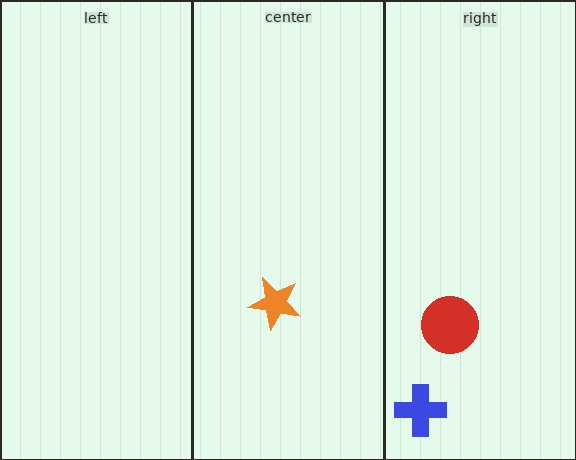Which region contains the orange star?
The center region.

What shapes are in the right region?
The blue cross, the red circle.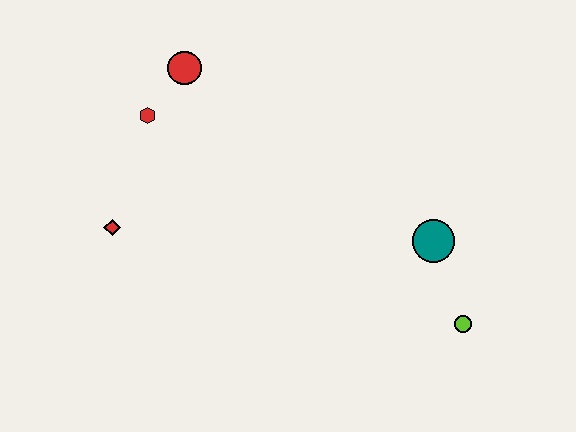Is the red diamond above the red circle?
No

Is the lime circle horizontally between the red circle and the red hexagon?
No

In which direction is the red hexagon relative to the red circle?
The red hexagon is below the red circle.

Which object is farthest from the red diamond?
The lime circle is farthest from the red diamond.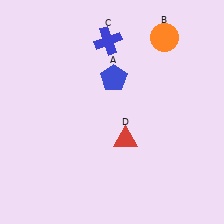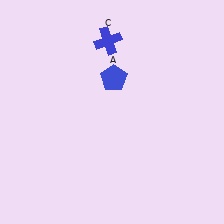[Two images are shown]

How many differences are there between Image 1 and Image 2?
There are 2 differences between the two images.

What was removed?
The red triangle (D), the orange circle (B) were removed in Image 2.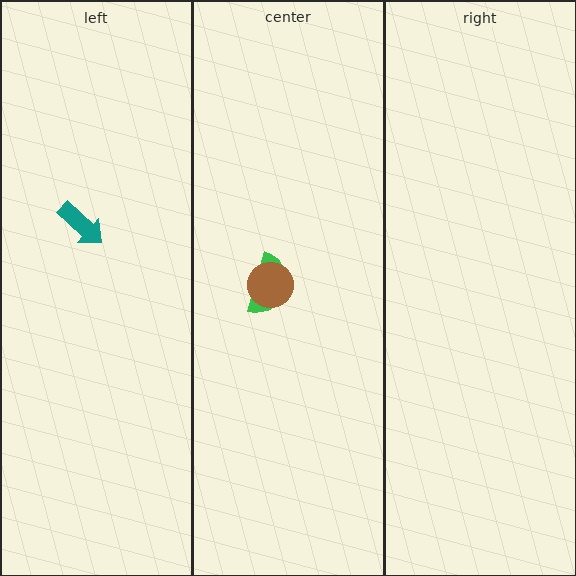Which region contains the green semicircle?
The center region.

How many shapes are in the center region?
2.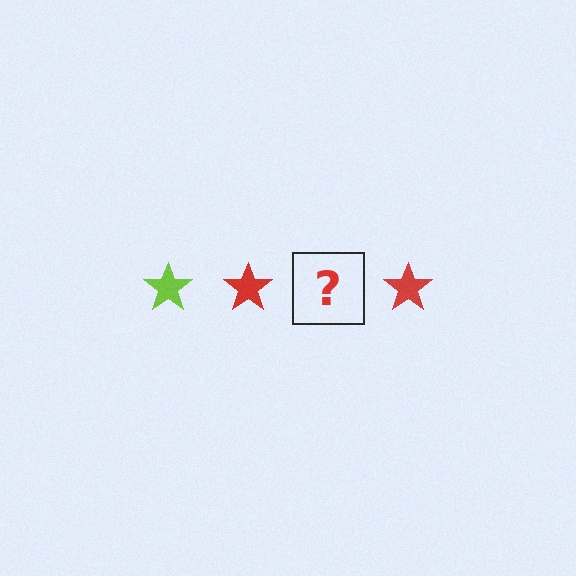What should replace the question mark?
The question mark should be replaced with a lime star.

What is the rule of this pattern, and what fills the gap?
The rule is that the pattern cycles through lime, red stars. The gap should be filled with a lime star.